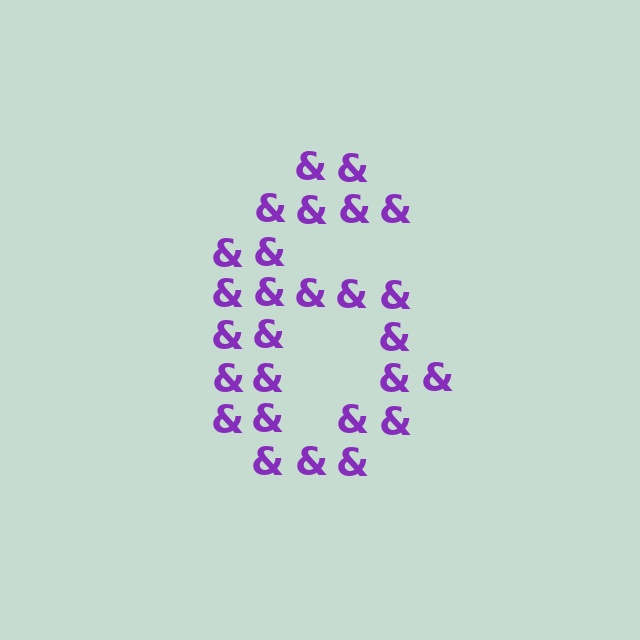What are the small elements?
The small elements are ampersands.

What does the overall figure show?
The overall figure shows the digit 6.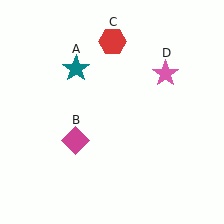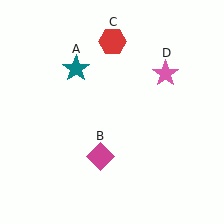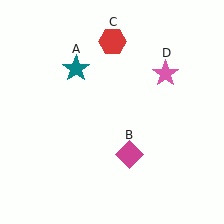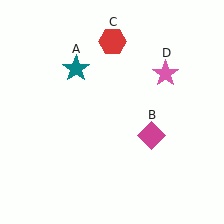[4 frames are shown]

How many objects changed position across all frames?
1 object changed position: magenta diamond (object B).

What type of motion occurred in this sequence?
The magenta diamond (object B) rotated counterclockwise around the center of the scene.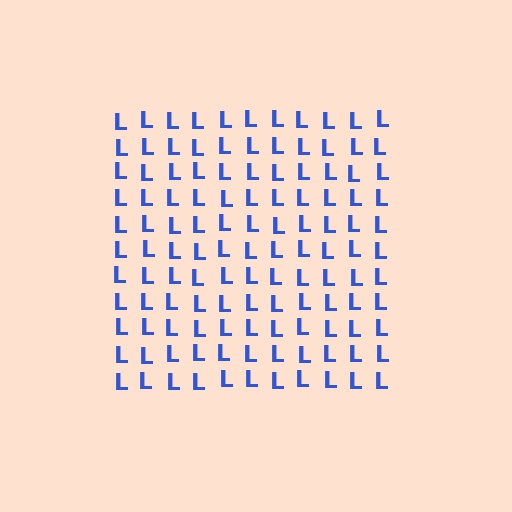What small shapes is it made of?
It is made of small letter L's.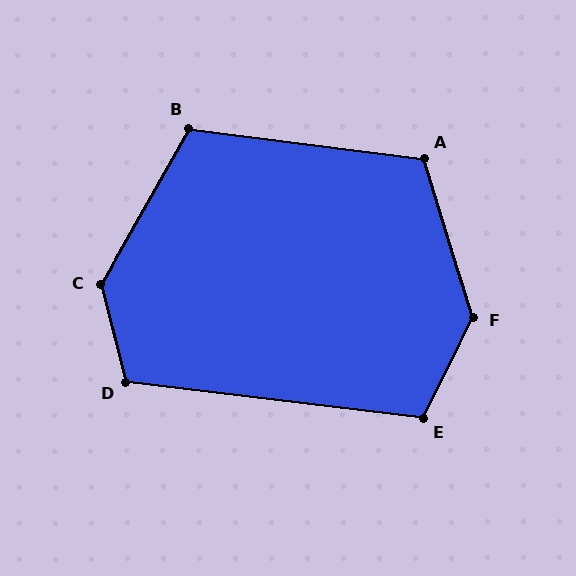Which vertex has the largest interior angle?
F, at approximately 136 degrees.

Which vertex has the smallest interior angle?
E, at approximately 110 degrees.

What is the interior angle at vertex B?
Approximately 112 degrees (obtuse).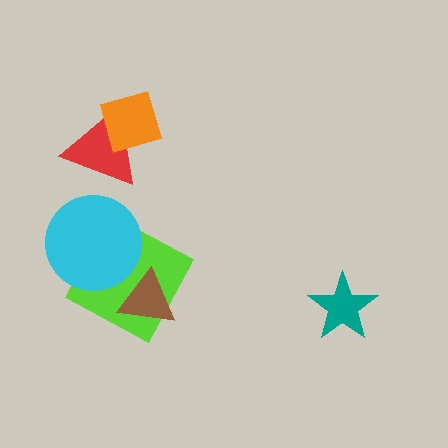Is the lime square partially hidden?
Yes, it is partially covered by another shape.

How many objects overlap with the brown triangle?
1 object overlaps with the brown triangle.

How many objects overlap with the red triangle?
1 object overlaps with the red triangle.